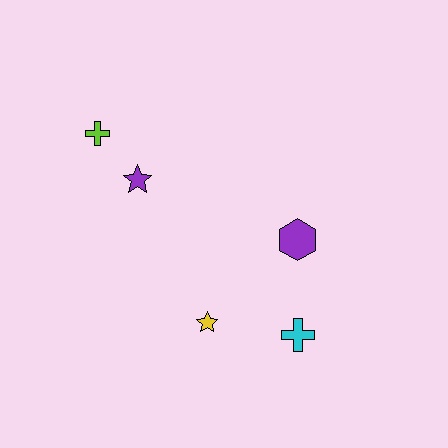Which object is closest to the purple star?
The lime cross is closest to the purple star.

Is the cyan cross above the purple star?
No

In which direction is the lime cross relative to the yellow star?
The lime cross is above the yellow star.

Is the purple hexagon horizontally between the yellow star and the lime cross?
No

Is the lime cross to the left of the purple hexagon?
Yes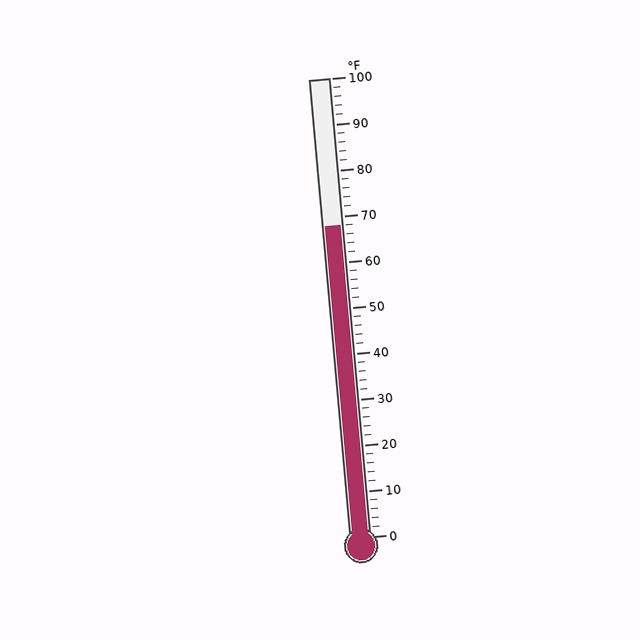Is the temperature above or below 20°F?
The temperature is above 20°F.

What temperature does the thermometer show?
The thermometer shows approximately 68°F.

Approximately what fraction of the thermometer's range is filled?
The thermometer is filled to approximately 70% of its range.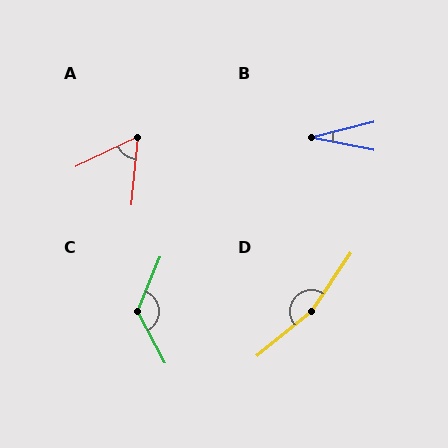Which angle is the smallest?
B, at approximately 26 degrees.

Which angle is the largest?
D, at approximately 163 degrees.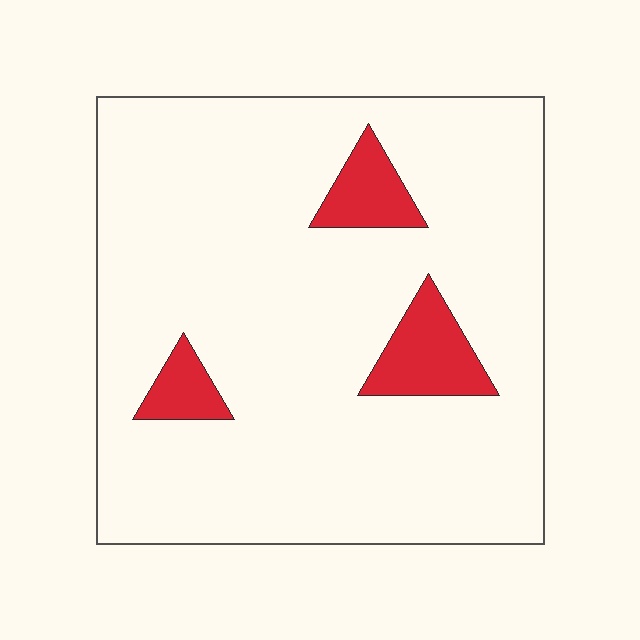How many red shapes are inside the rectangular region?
3.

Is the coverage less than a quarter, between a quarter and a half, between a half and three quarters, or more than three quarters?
Less than a quarter.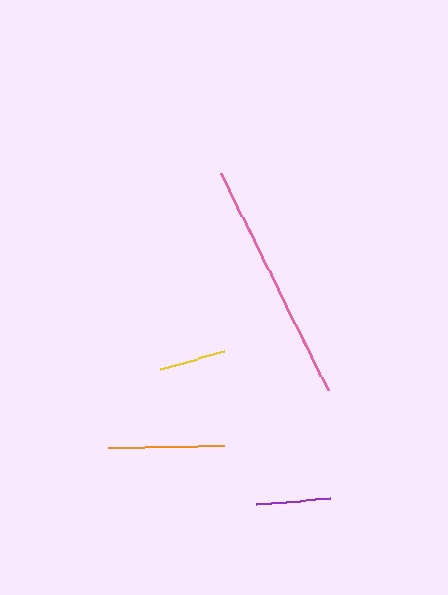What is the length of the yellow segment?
The yellow segment is approximately 67 pixels long.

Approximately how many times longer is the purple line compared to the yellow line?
The purple line is approximately 1.1 times the length of the yellow line.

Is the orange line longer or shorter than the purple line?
The orange line is longer than the purple line.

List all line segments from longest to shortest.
From longest to shortest: pink, orange, purple, yellow.